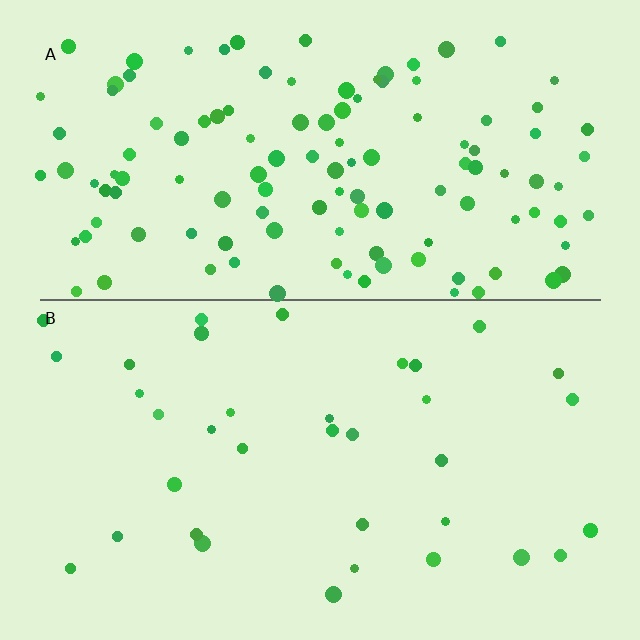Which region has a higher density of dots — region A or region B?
A (the top).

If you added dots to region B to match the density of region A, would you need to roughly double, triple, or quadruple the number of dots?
Approximately quadruple.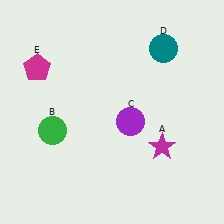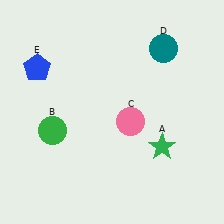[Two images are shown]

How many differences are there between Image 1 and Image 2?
There are 3 differences between the two images.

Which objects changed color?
A changed from magenta to green. C changed from purple to pink. E changed from magenta to blue.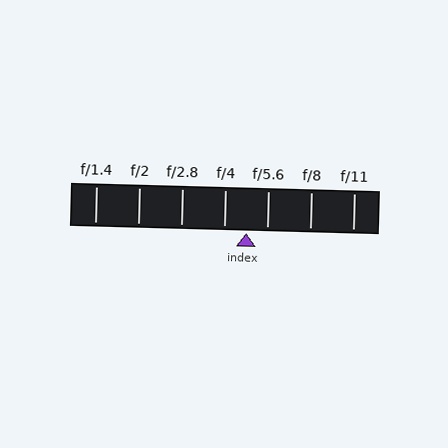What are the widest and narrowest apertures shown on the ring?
The widest aperture shown is f/1.4 and the narrowest is f/11.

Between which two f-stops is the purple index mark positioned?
The index mark is between f/4 and f/5.6.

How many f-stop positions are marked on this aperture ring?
There are 7 f-stop positions marked.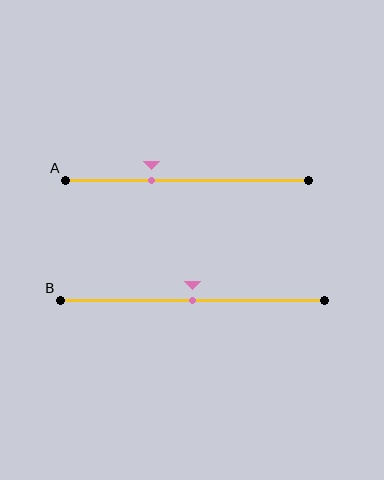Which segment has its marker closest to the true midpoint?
Segment B has its marker closest to the true midpoint.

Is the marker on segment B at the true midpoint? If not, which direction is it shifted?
Yes, the marker on segment B is at the true midpoint.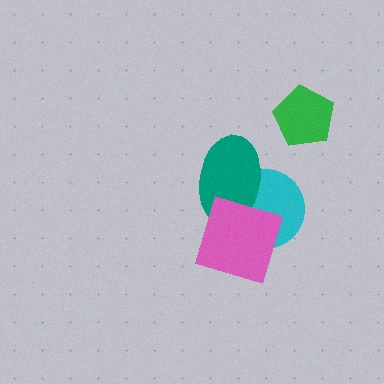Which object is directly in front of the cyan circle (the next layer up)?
The teal ellipse is directly in front of the cyan circle.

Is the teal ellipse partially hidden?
Yes, it is partially covered by another shape.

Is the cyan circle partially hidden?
Yes, it is partially covered by another shape.